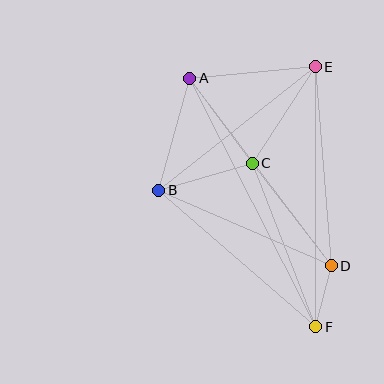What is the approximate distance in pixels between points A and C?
The distance between A and C is approximately 106 pixels.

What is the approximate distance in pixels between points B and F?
The distance between B and F is approximately 208 pixels.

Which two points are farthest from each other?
Points A and F are farthest from each other.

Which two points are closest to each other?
Points D and F are closest to each other.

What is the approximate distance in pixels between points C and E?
The distance between C and E is approximately 115 pixels.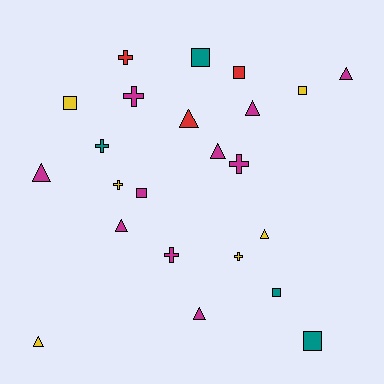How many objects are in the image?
There are 23 objects.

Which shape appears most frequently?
Triangle, with 9 objects.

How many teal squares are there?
There are 3 teal squares.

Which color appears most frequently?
Magenta, with 10 objects.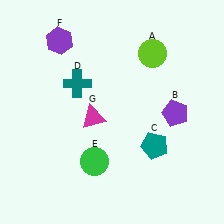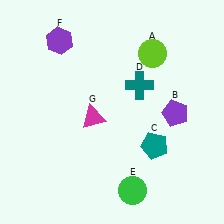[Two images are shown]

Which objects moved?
The objects that moved are: the teal cross (D), the green circle (E).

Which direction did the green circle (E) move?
The green circle (E) moved right.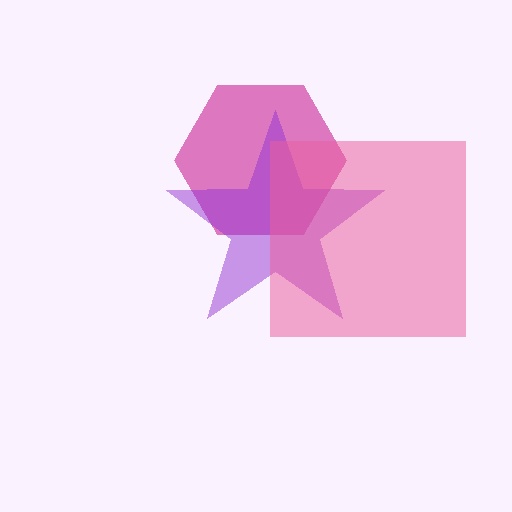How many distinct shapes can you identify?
There are 3 distinct shapes: a magenta hexagon, a purple star, a pink square.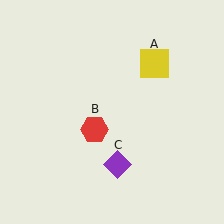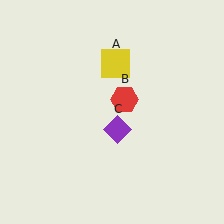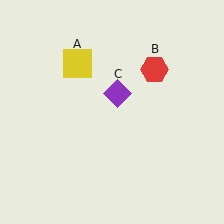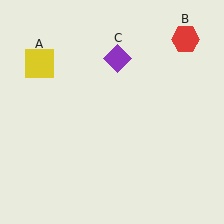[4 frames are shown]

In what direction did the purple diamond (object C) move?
The purple diamond (object C) moved up.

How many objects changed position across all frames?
3 objects changed position: yellow square (object A), red hexagon (object B), purple diamond (object C).